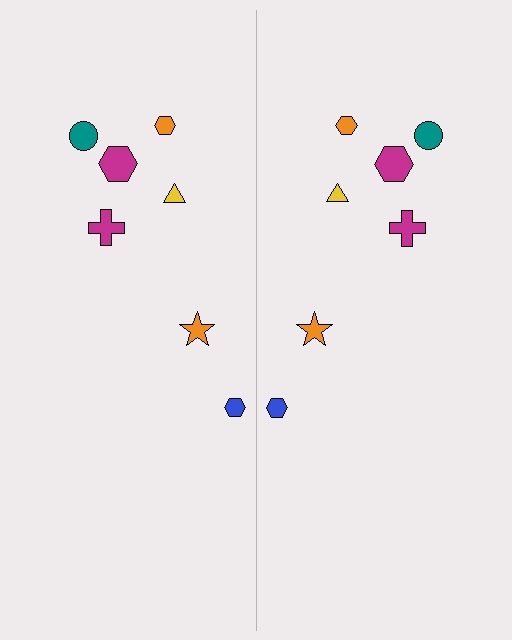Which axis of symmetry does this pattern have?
The pattern has a vertical axis of symmetry running through the center of the image.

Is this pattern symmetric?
Yes, this pattern has bilateral (reflection) symmetry.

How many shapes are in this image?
There are 14 shapes in this image.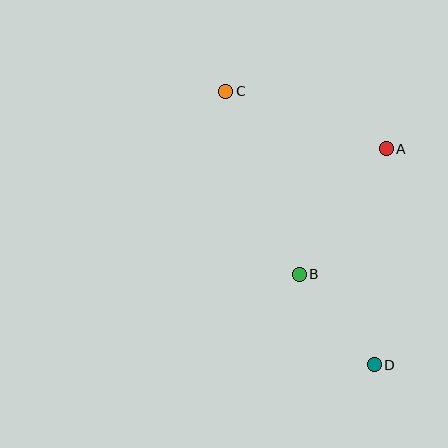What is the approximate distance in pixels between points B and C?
The distance between B and C is approximately 198 pixels.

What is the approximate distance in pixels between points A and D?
The distance between A and D is approximately 216 pixels.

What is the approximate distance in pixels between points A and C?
The distance between A and C is approximately 171 pixels.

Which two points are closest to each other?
Points B and D are closest to each other.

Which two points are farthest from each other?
Points C and D are farthest from each other.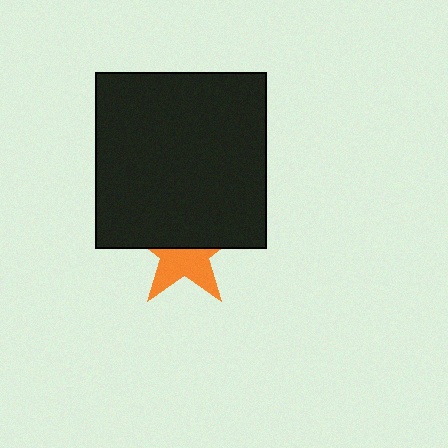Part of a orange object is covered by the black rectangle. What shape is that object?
It is a star.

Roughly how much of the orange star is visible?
About half of it is visible (roughly 46%).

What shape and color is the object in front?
The object in front is a black rectangle.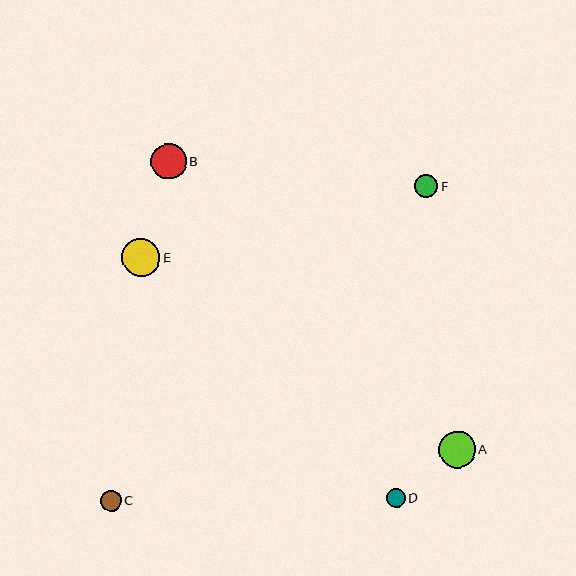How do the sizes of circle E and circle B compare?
Circle E and circle B are approximately the same size.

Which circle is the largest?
Circle E is the largest with a size of approximately 38 pixels.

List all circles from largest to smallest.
From largest to smallest: E, A, B, F, C, D.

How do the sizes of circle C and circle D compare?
Circle C and circle D are approximately the same size.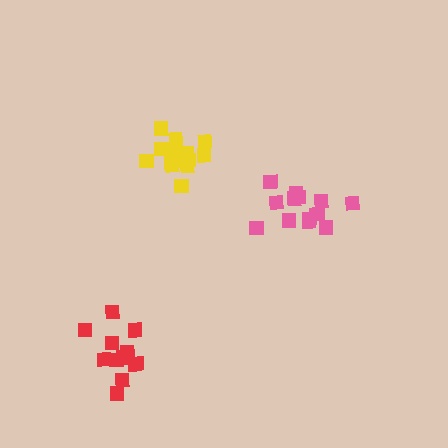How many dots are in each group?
Group 1: 15 dots, Group 2: 13 dots, Group 3: 14 dots (42 total).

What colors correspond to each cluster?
The clusters are colored: pink, red, yellow.